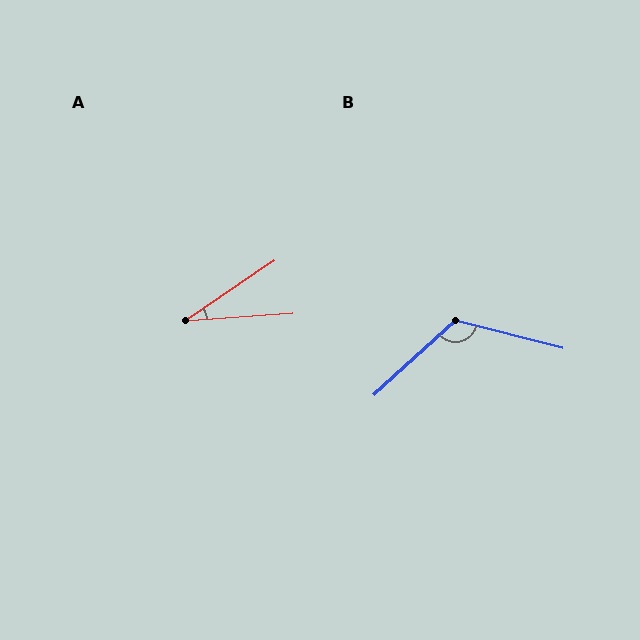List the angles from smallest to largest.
A (30°), B (123°).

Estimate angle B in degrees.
Approximately 123 degrees.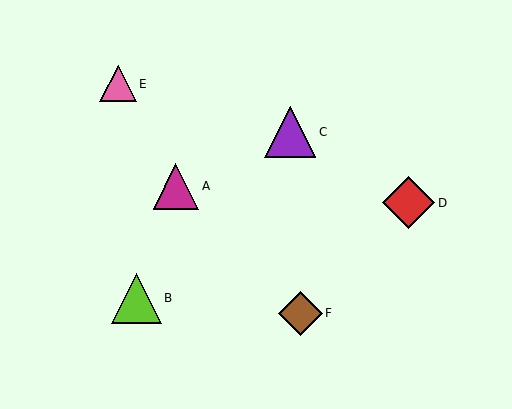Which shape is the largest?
The red diamond (labeled D) is the largest.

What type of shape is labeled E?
Shape E is a pink triangle.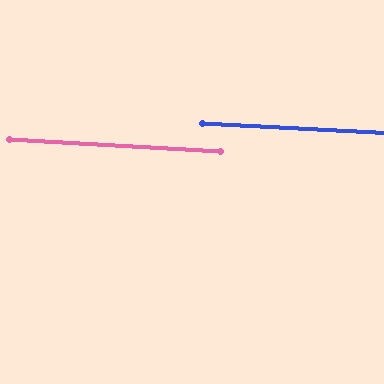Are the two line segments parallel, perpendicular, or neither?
Parallel — their directions differ by only 0.1°.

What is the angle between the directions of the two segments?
Approximately 0 degrees.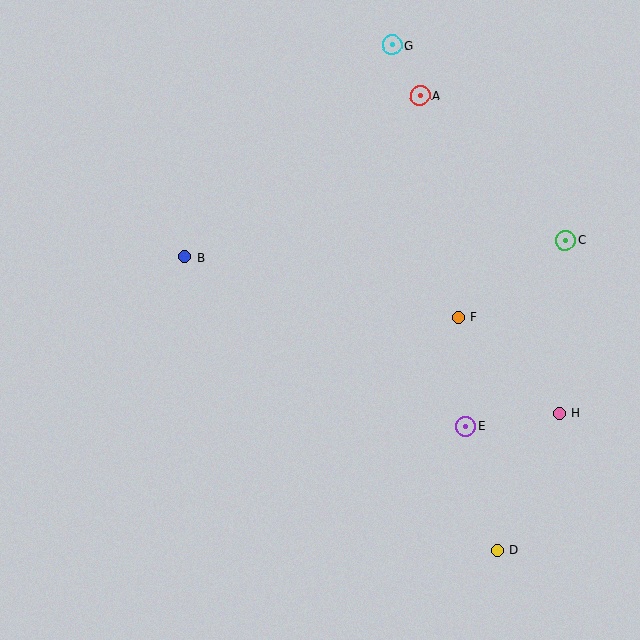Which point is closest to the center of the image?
Point F at (458, 317) is closest to the center.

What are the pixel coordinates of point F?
Point F is at (458, 317).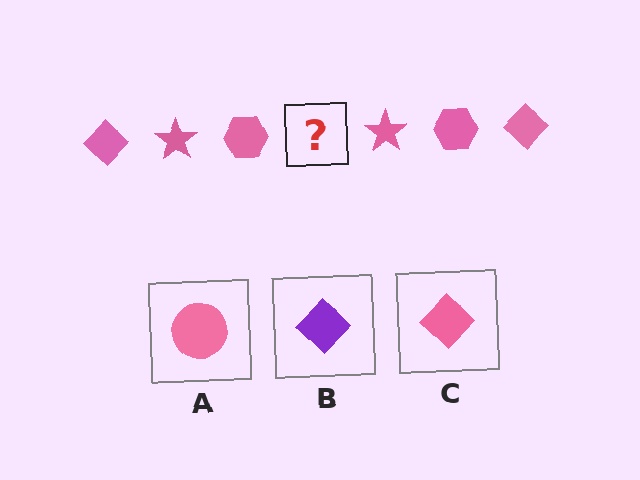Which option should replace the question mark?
Option C.